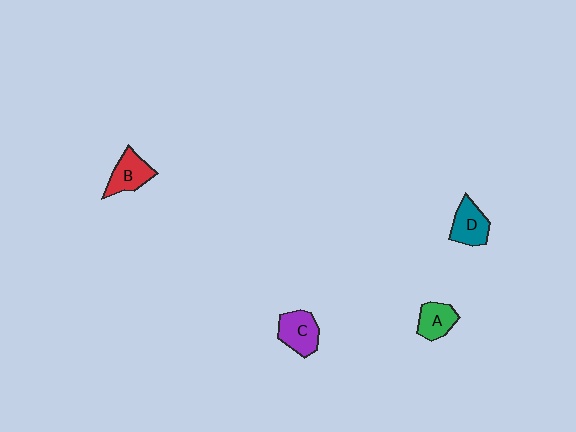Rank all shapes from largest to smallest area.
From largest to smallest: C (purple), D (teal), B (red), A (green).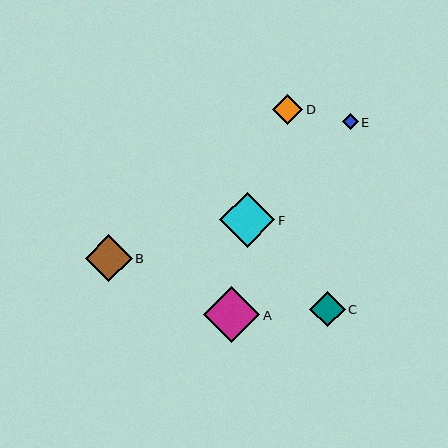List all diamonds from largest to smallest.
From largest to smallest: A, F, B, C, D, E.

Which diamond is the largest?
Diamond A is the largest with a size of approximately 56 pixels.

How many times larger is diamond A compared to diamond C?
Diamond A is approximately 1.6 times the size of diamond C.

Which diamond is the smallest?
Diamond E is the smallest with a size of approximately 16 pixels.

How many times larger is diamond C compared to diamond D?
Diamond C is approximately 1.2 times the size of diamond D.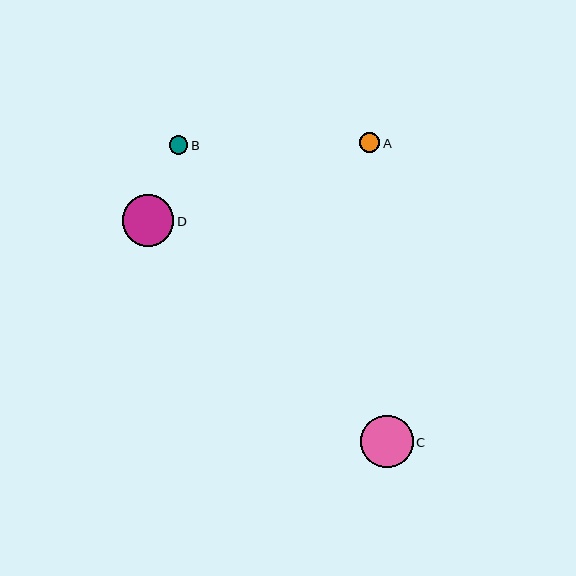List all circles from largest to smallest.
From largest to smallest: C, D, A, B.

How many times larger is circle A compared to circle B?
Circle A is approximately 1.1 times the size of circle B.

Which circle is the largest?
Circle C is the largest with a size of approximately 52 pixels.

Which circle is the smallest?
Circle B is the smallest with a size of approximately 18 pixels.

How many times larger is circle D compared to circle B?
Circle D is approximately 2.8 times the size of circle B.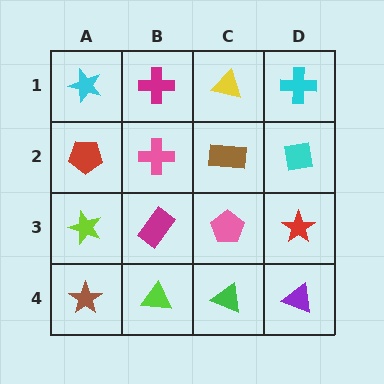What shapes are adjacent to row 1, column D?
A cyan square (row 2, column D), a yellow triangle (row 1, column C).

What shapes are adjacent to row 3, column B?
A pink cross (row 2, column B), a lime triangle (row 4, column B), a lime star (row 3, column A), a pink pentagon (row 3, column C).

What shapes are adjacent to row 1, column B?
A pink cross (row 2, column B), a cyan star (row 1, column A), a yellow triangle (row 1, column C).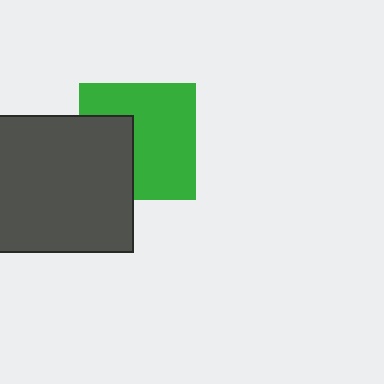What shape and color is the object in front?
The object in front is a dark gray square.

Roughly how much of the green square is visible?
Most of it is visible (roughly 66%).